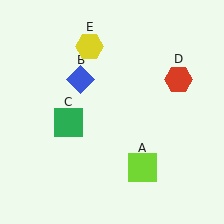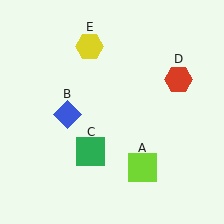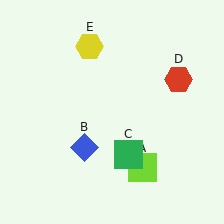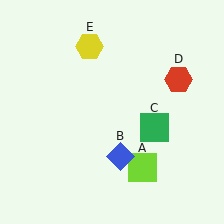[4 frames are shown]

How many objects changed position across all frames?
2 objects changed position: blue diamond (object B), green square (object C).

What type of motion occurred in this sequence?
The blue diamond (object B), green square (object C) rotated counterclockwise around the center of the scene.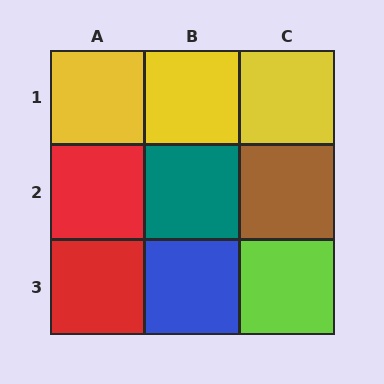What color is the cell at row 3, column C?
Lime.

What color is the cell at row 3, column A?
Red.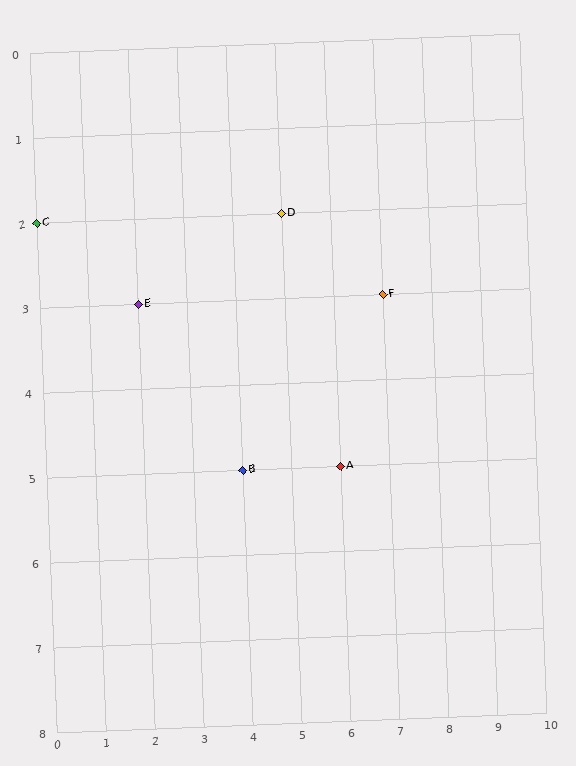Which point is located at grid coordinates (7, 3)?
Point F is at (7, 3).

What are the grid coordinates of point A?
Point A is at grid coordinates (6, 5).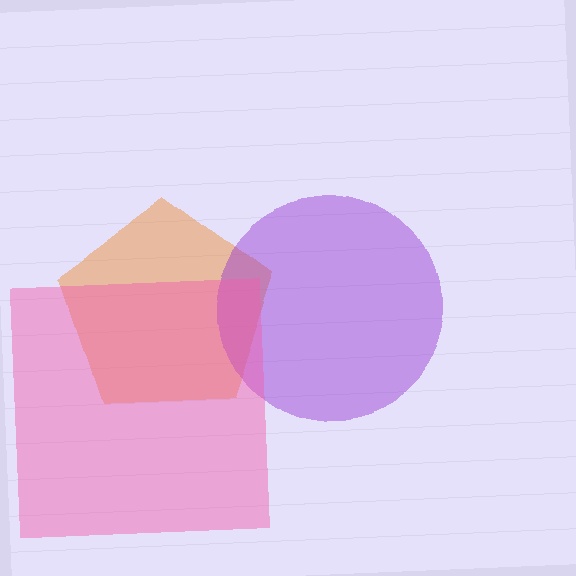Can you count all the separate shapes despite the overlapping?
Yes, there are 3 separate shapes.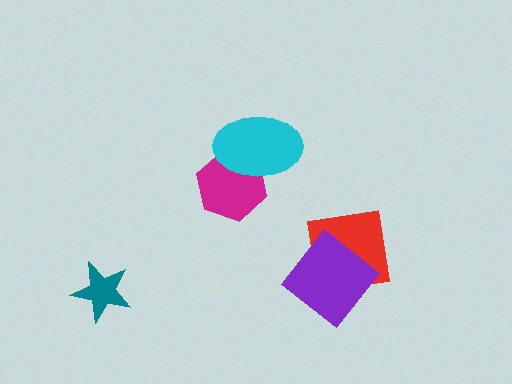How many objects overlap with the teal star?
0 objects overlap with the teal star.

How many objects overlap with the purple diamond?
1 object overlaps with the purple diamond.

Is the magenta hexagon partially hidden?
Yes, it is partially covered by another shape.